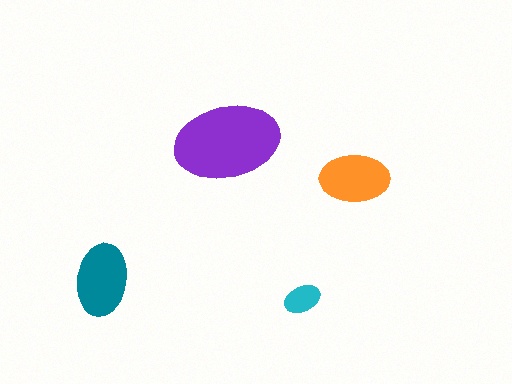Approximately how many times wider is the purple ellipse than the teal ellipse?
About 1.5 times wider.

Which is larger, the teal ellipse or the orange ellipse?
The teal one.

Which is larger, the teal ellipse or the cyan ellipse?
The teal one.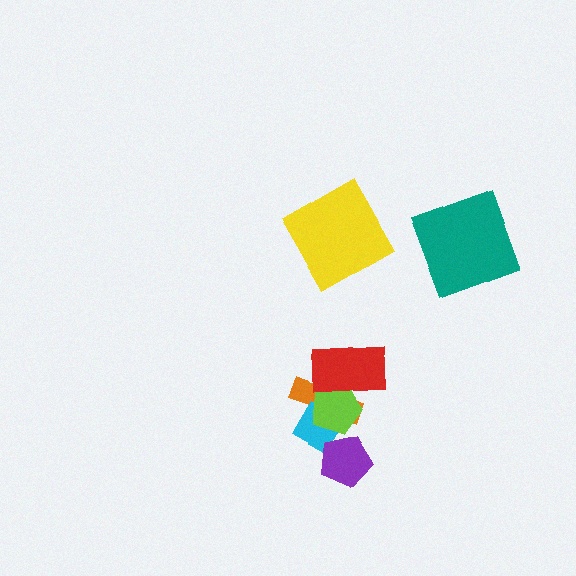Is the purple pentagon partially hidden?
No, no other shape covers it.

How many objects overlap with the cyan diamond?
3 objects overlap with the cyan diamond.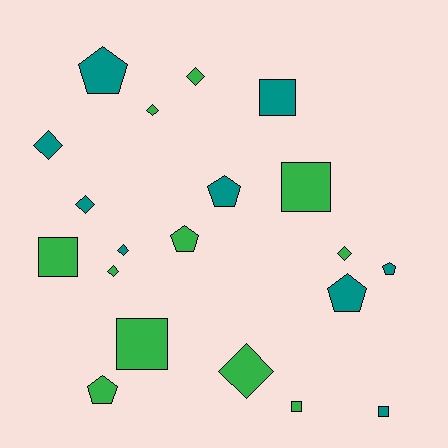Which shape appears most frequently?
Diamond, with 8 objects.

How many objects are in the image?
There are 20 objects.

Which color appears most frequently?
Green, with 11 objects.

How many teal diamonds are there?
There are 3 teal diamonds.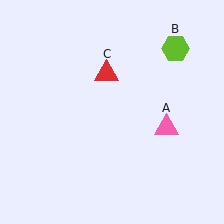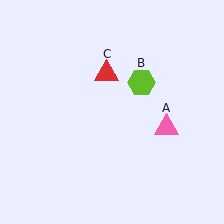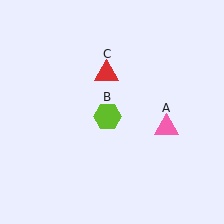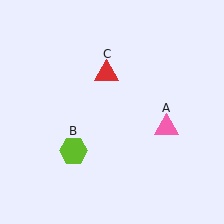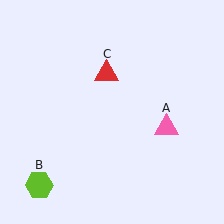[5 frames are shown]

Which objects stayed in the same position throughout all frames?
Pink triangle (object A) and red triangle (object C) remained stationary.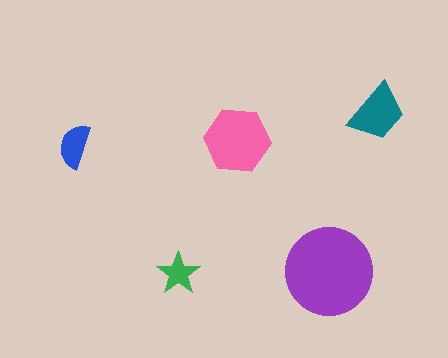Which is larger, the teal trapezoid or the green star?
The teal trapezoid.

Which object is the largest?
The purple circle.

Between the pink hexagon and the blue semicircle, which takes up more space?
The pink hexagon.